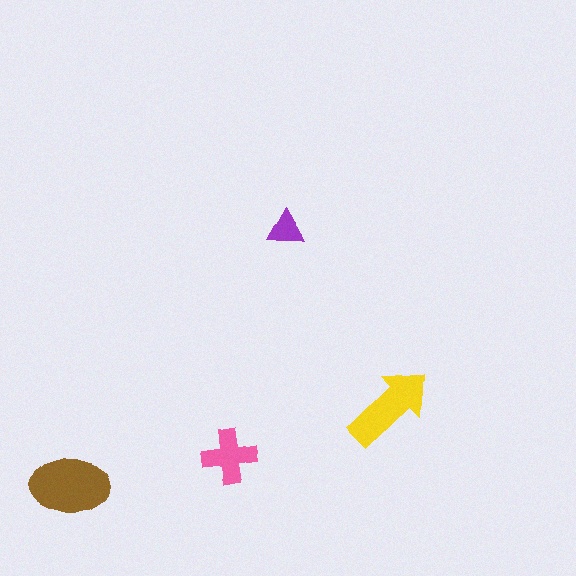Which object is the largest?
The brown ellipse.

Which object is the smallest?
The purple triangle.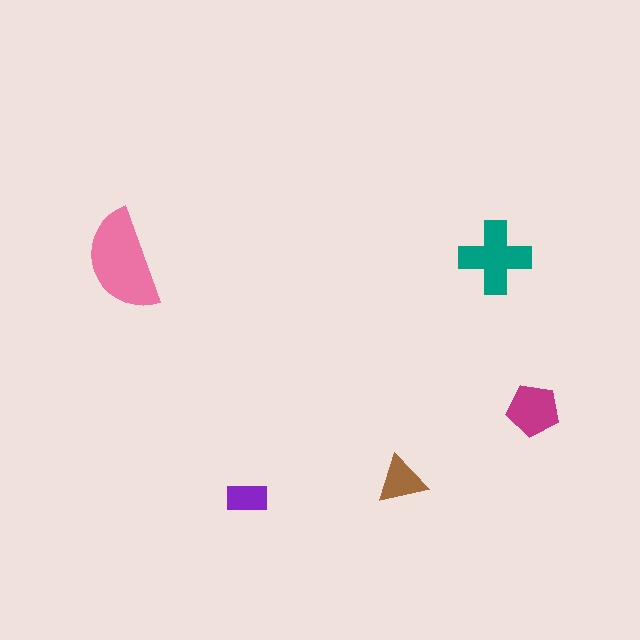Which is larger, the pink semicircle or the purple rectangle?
The pink semicircle.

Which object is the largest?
The pink semicircle.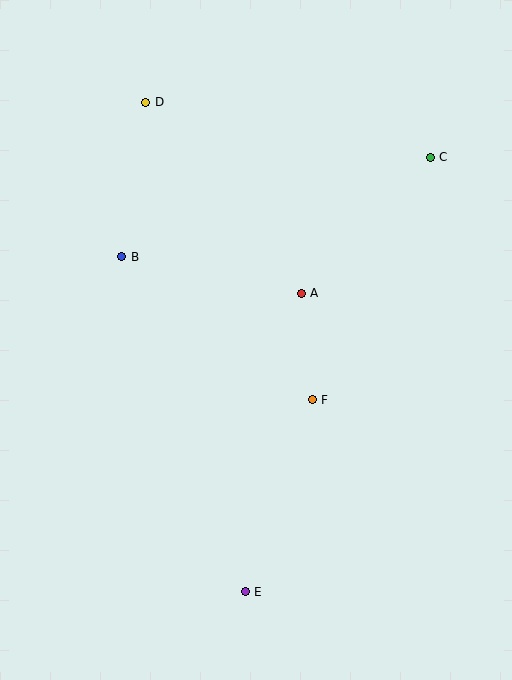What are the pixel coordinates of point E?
Point E is at (245, 592).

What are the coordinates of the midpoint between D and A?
The midpoint between D and A is at (224, 198).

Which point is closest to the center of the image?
Point A at (301, 293) is closest to the center.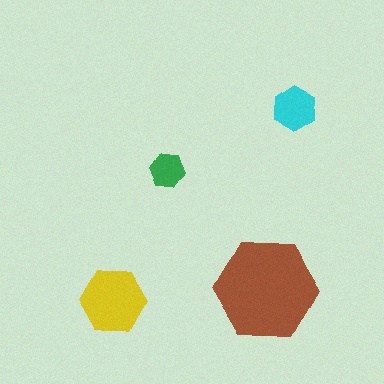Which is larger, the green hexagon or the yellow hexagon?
The yellow one.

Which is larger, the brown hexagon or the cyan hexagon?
The brown one.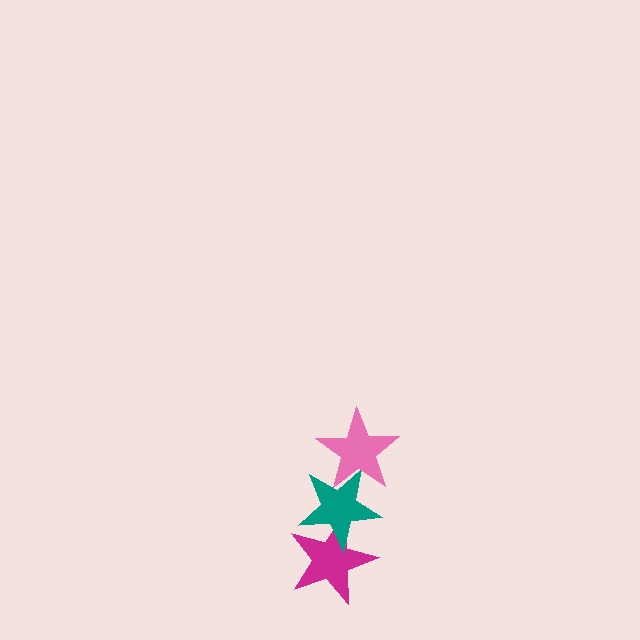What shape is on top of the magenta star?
The teal star is on top of the magenta star.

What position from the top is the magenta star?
The magenta star is 3rd from the top.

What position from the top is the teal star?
The teal star is 2nd from the top.